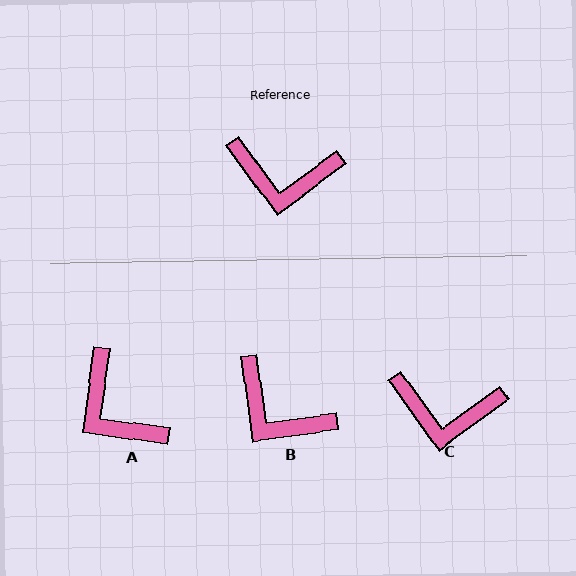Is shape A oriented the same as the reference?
No, it is off by about 44 degrees.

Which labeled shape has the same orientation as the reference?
C.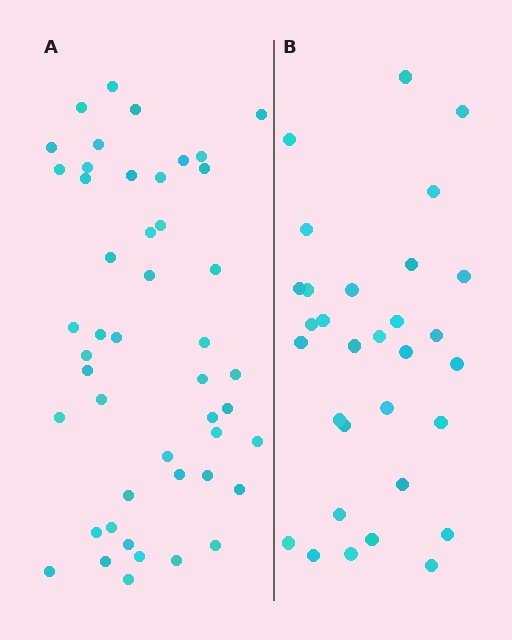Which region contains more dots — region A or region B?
Region A (the left region) has more dots.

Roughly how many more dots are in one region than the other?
Region A has approximately 15 more dots than region B.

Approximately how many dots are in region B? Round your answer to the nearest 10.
About 30 dots. (The exact count is 31, which rounds to 30.)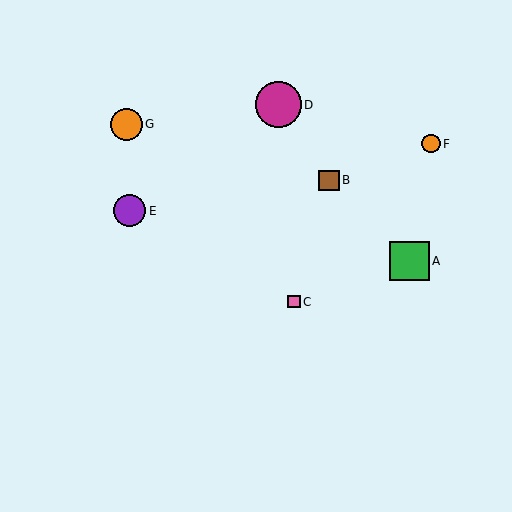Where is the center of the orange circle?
The center of the orange circle is at (127, 124).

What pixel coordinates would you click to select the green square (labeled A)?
Click at (409, 261) to select the green square A.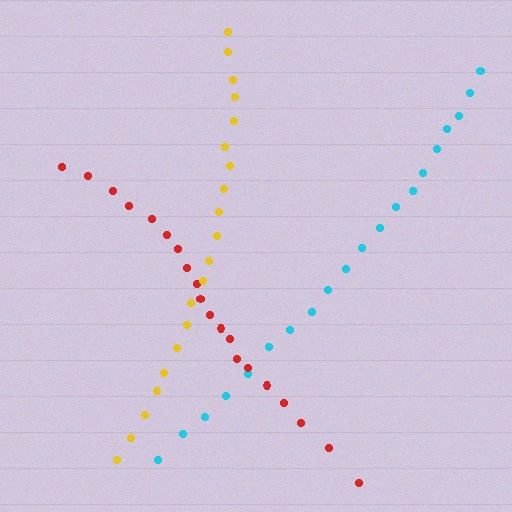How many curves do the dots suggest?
There are 3 distinct paths.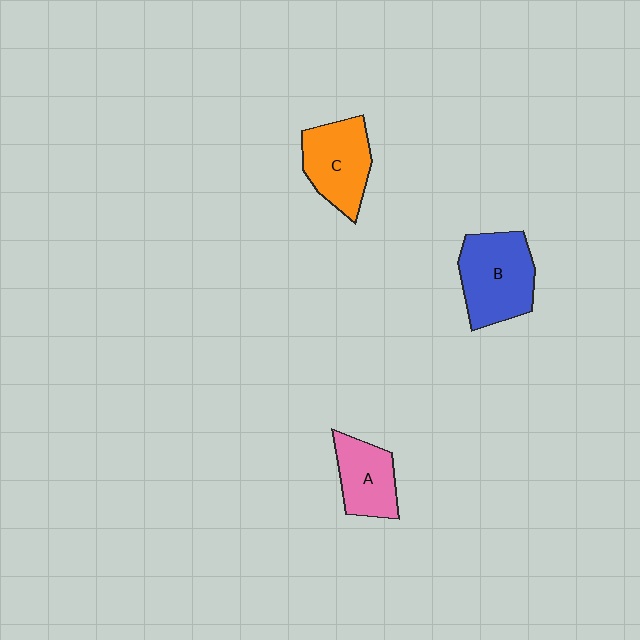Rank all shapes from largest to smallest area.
From largest to smallest: B (blue), C (orange), A (pink).